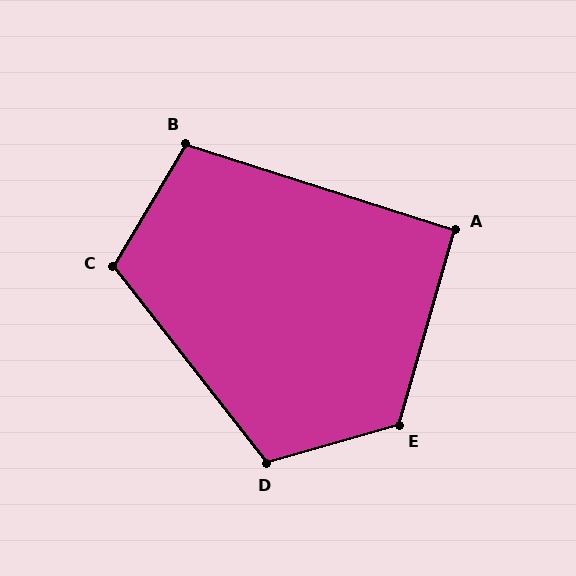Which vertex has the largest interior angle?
E, at approximately 122 degrees.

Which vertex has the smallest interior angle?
A, at approximately 92 degrees.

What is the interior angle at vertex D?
Approximately 112 degrees (obtuse).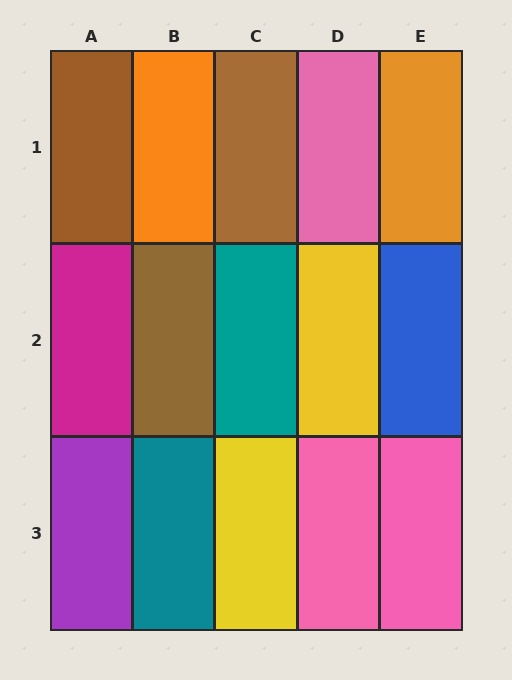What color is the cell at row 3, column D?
Pink.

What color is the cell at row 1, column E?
Orange.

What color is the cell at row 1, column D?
Pink.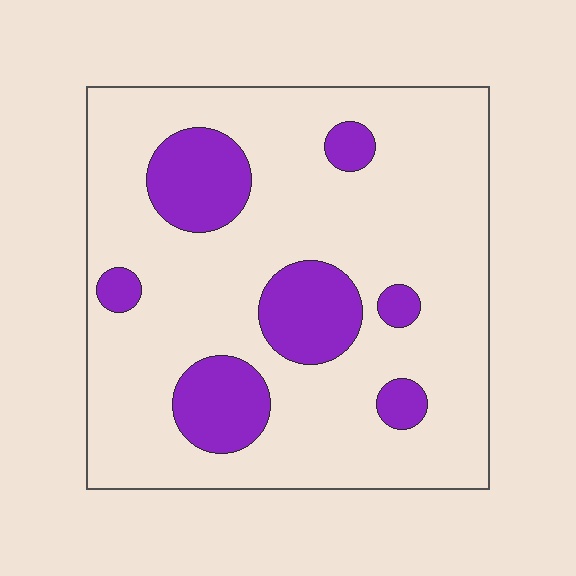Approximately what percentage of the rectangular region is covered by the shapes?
Approximately 20%.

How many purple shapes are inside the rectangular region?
7.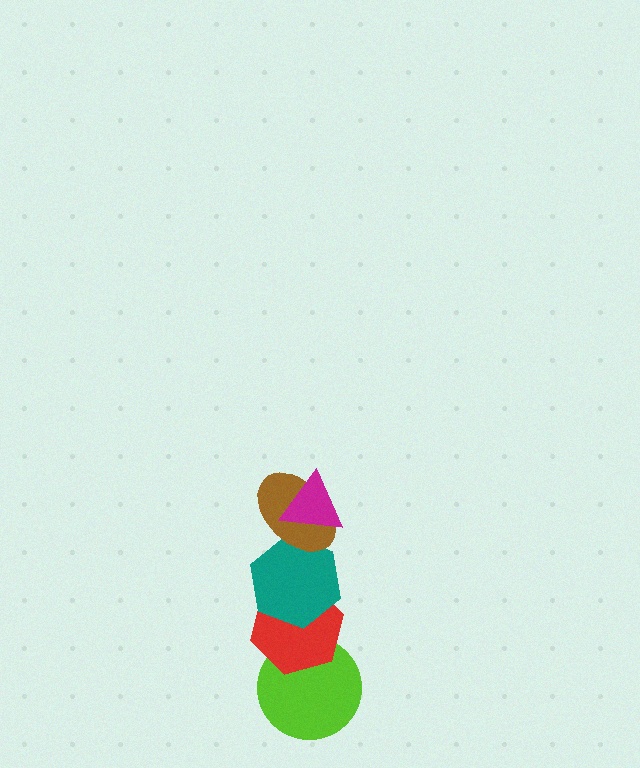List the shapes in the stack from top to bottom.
From top to bottom: the magenta triangle, the brown ellipse, the teal hexagon, the red hexagon, the lime circle.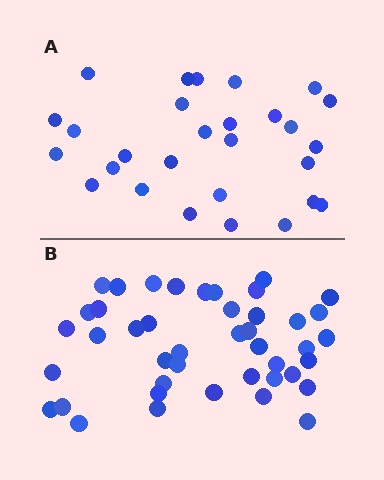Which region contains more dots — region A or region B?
Region B (the bottom region) has more dots.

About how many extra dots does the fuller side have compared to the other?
Region B has approximately 15 more dots than region A.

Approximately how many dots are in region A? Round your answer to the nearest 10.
About 30 dots. (The exact count is 28, which rounds to 30.)